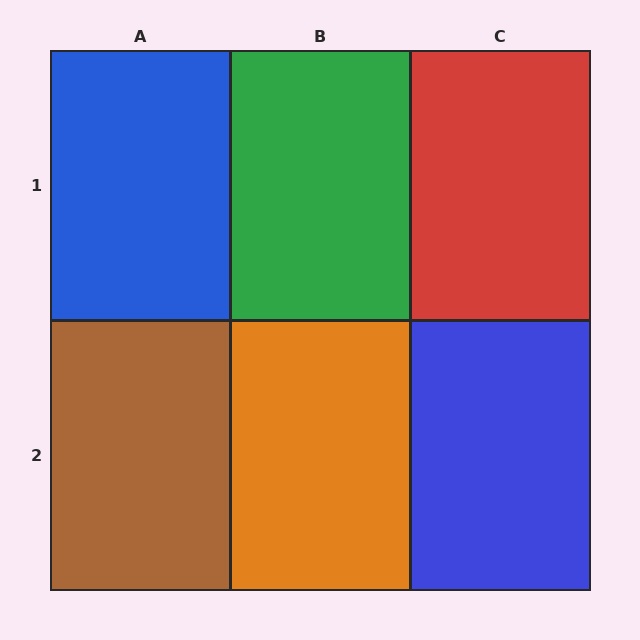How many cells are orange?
1 cell is orange.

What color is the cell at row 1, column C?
Red.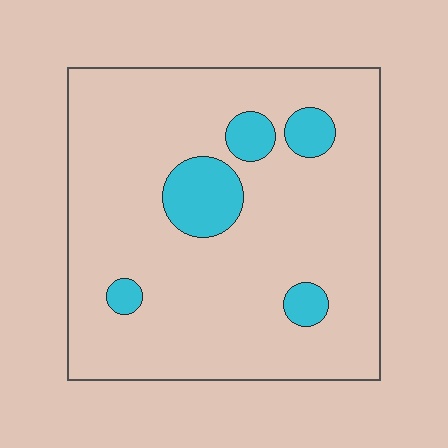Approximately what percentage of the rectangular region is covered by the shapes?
Approximately 10%.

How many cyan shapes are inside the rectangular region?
5.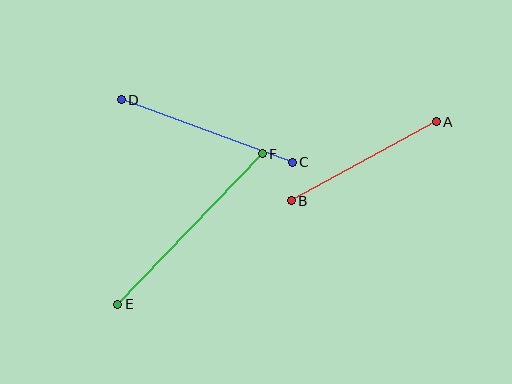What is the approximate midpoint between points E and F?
The midpoint is at approximately (190, 229) pixels.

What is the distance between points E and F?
The distance is approximately 209 pixels.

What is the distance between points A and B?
The distance is approximately 165 pixels.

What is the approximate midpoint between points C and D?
The midpoint is at approximately (207, 131) pixels.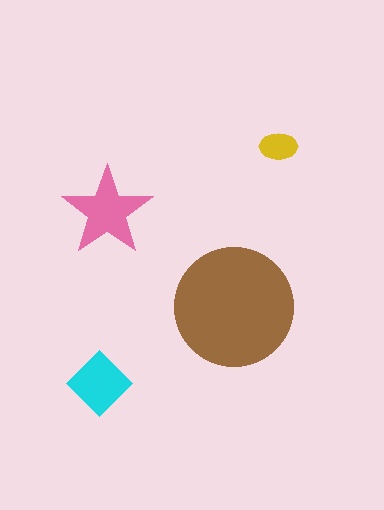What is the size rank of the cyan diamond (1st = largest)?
3rd.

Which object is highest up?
The yellow ellipse is topmost.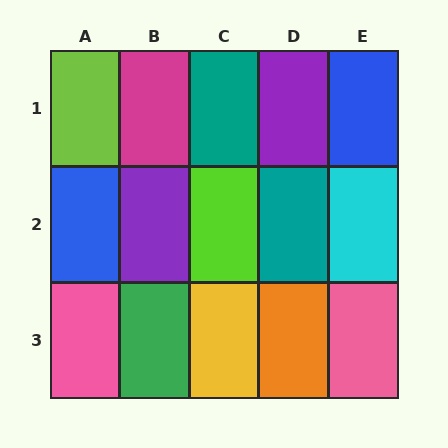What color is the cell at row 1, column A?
Lime.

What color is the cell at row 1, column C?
Teal.